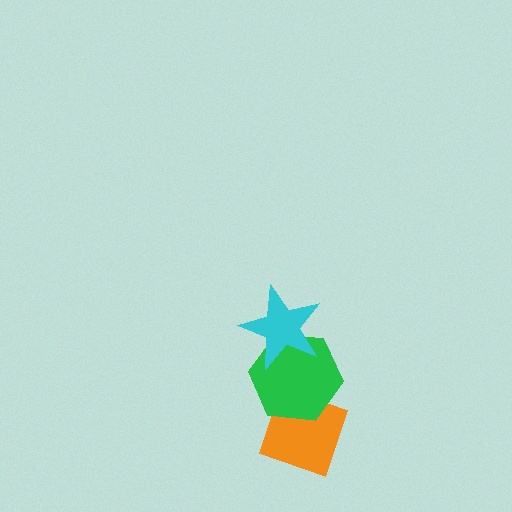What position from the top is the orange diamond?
The orange diamond is 3rd from the top.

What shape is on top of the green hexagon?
The cyan star is on top of the green hexagon.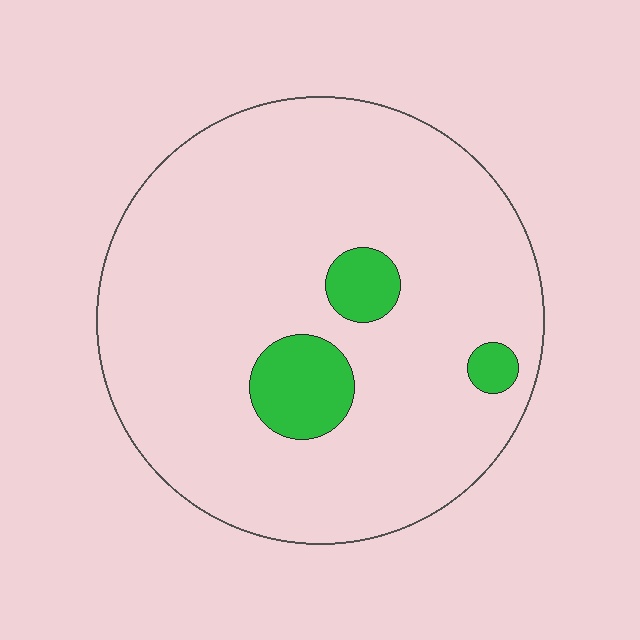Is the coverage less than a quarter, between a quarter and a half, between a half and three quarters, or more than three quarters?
Less than a quarter.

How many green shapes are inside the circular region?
3.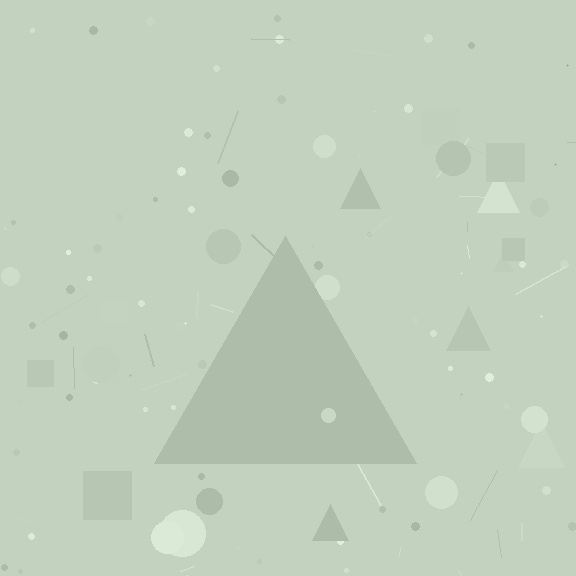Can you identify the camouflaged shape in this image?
The camouflaged shape is a triangle.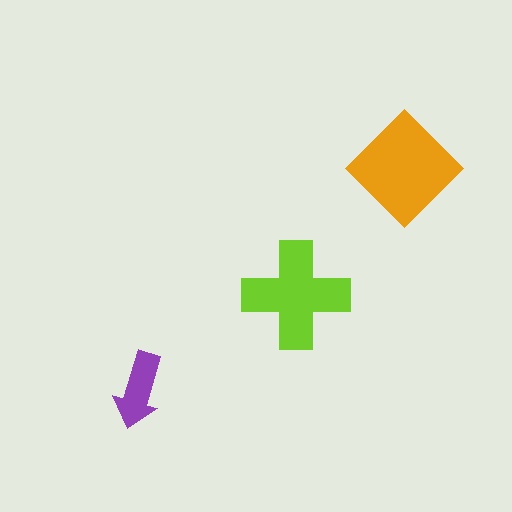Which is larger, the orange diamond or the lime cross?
The orange diamond.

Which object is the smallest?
The purple arrow.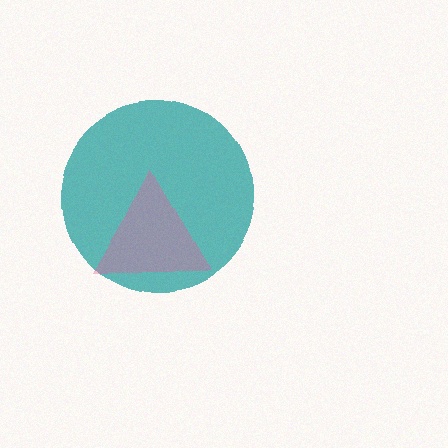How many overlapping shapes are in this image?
There are 2 overlapping shapes in the image.